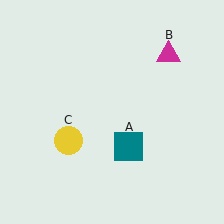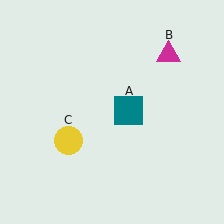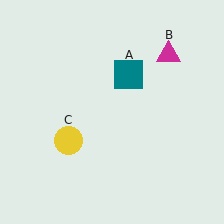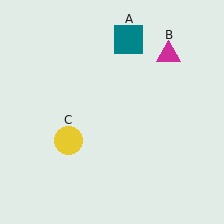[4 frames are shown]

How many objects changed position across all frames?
1 object changed position: teal square (object A).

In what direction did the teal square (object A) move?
The teal square (object A) moved up.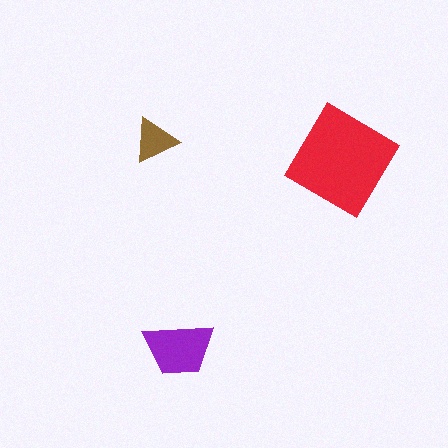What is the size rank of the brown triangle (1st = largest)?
3rd.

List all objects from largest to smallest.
The red diamond, the purple trapezoid, the brown triangle.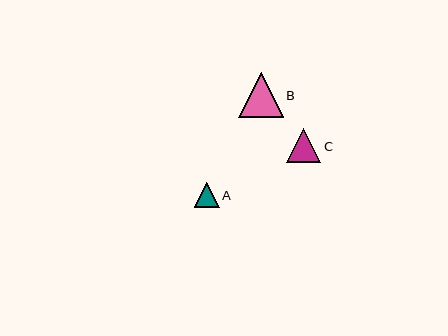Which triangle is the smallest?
Triangle A is the smallest with a size of approximately 25 pixels.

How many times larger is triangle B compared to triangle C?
Triangle B is approximately 1.3 times the size of triangle C.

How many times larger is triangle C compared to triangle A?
Triangle C is approximately 1.4 times the size of triangle A.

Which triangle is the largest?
Triangle B is the largest with a size of approximately 44 pixels.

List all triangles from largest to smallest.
From largest to smallest: B, C, A.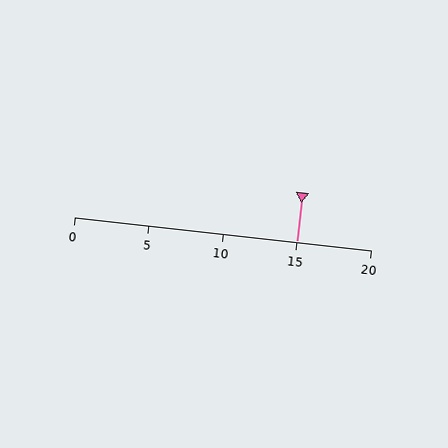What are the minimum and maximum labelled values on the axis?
The axis runs from 0 to 20.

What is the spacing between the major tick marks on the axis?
The major ticks are spaced 5 apart.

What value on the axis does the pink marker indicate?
The marker indicates approximately 15.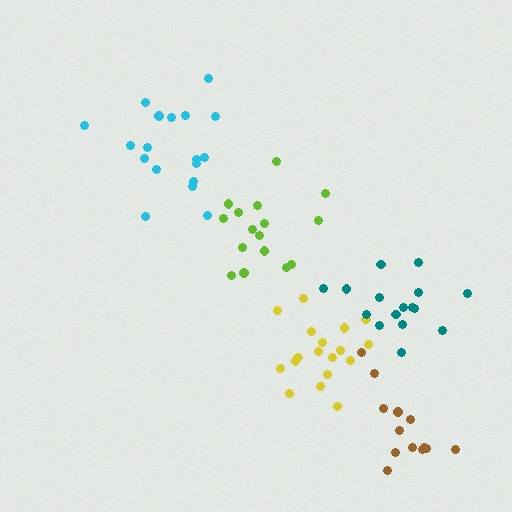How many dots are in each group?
Group 1: 18 dots, Group 2: 16 dots, Group 3: 16 dots, Group 4: 18 dots, Group 5: 13 dots (81 total).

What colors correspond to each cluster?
The clusters are colored: yellow, teal, lime, cyan, brown.